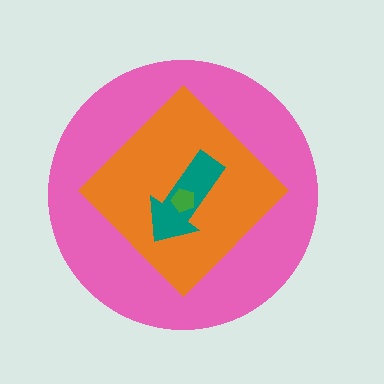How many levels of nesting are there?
4.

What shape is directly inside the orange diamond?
The teal arrow.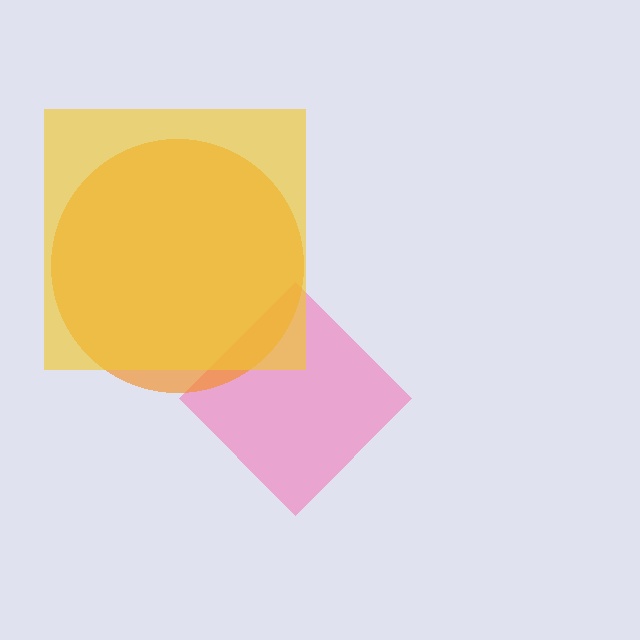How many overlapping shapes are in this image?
There are 3 overlapping shapes in the image.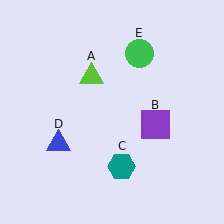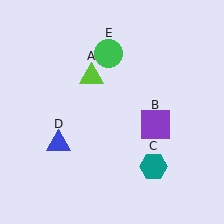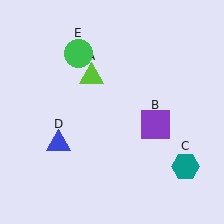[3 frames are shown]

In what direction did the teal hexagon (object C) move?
The teal hexagon (object C) moved right.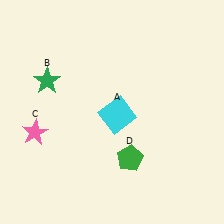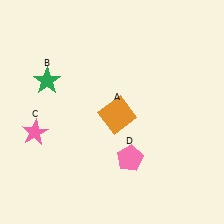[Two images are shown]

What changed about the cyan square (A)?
In Image 1, A is cyan. In Image 2, it changed to orange.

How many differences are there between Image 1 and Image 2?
There are 2 differences between the two images.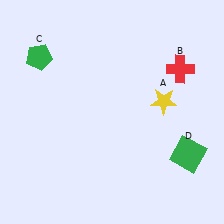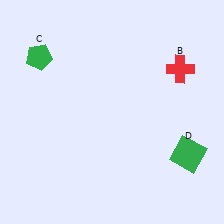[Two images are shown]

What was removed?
The yellow star (A) was removed in Image 2.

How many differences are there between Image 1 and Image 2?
There is 1 difference between the two images.